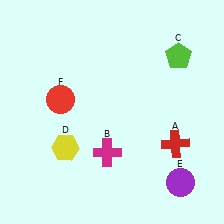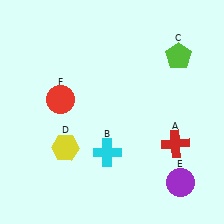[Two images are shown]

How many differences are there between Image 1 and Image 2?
There is 1 difference between the two images.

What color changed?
The cross (B) changed from magenta in Image 1 to cyan in Image 2.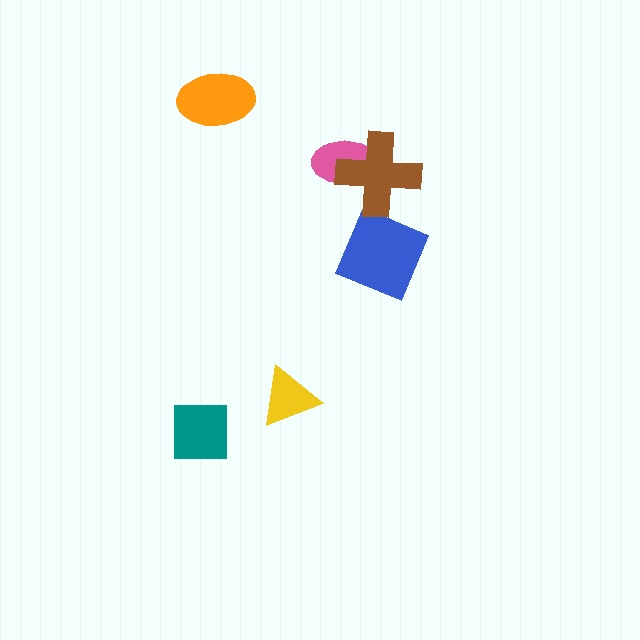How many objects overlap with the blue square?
0 objects overlap with the blue square.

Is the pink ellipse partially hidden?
Yes, it is partially covered by another shape.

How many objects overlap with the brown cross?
1 object overlaps with the brown cross.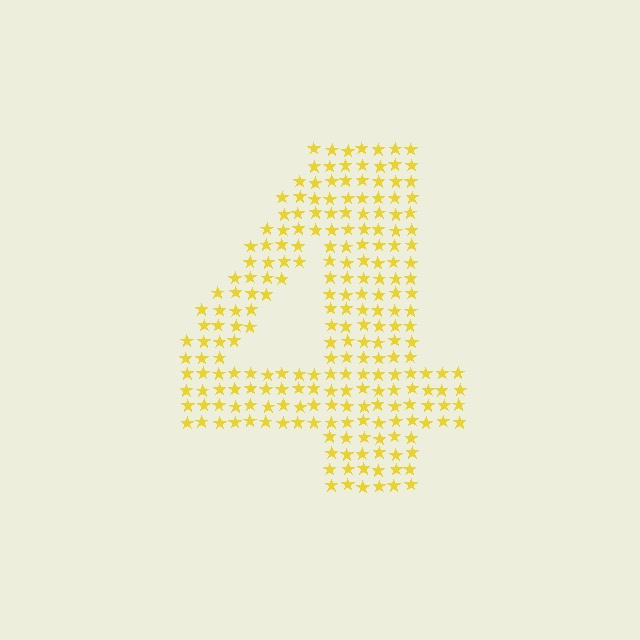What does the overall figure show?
The overall figure shows the digit 4.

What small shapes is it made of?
It is made of small stars.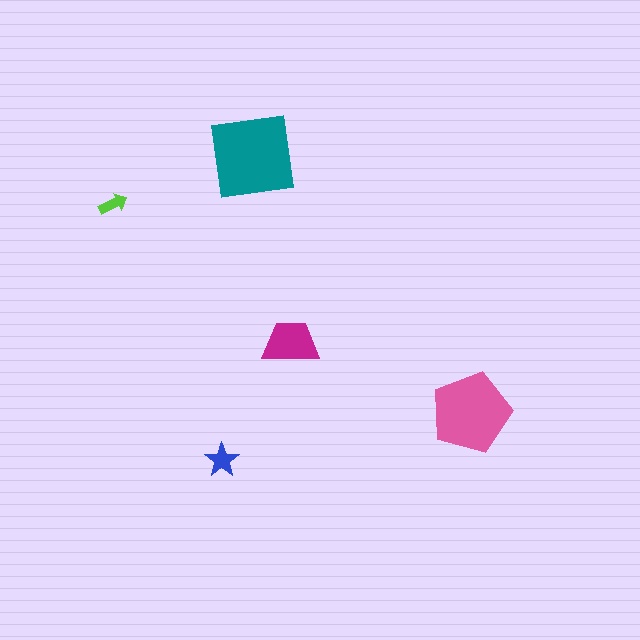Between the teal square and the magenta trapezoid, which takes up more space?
The teal square.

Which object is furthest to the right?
The pink pentagon is rightmost.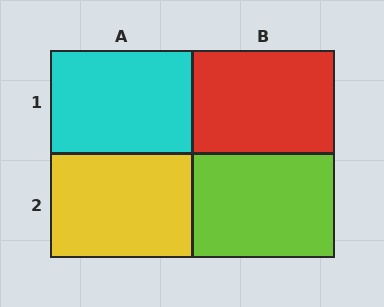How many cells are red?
1 cell is red.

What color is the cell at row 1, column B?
Red.